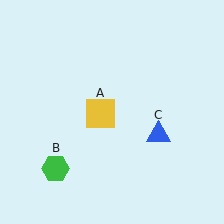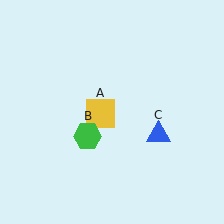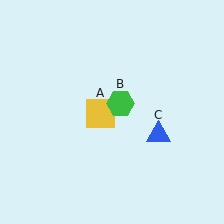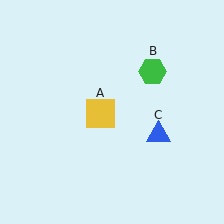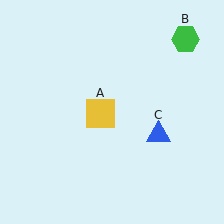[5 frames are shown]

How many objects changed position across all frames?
1 object changed position: green hexagon (object B).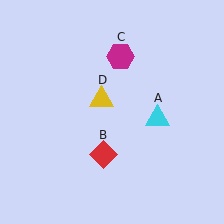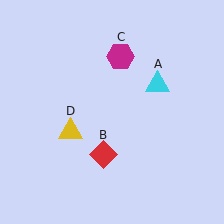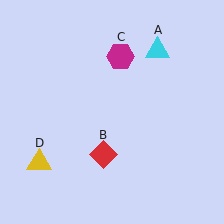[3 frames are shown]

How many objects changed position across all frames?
2 objects changed position: cyan triangle (object A), yellow triangle (object D).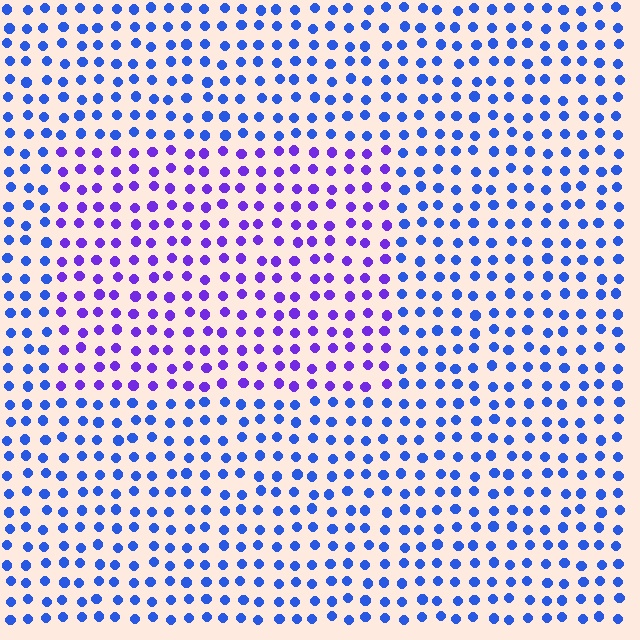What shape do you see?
I see a rectangle.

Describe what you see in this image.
The image is filled with small blue elements in a uniform arrangement. A rectangle-shaped region is visible where the elements are tinted to a slightly different hue, forming a subtle color boundary.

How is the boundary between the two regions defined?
The boundary is defined purely by a slight shift in hue (about 39 degrees). Spacing, size, and orientation are identical on both sides.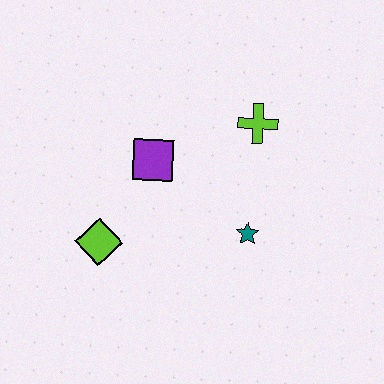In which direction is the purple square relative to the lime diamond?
The purple square is above the lime diamond.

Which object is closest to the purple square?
The lime diamond is closest to the purple square.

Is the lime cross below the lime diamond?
No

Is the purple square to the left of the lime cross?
Yes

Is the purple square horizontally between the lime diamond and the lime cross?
Yes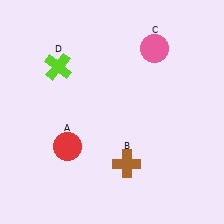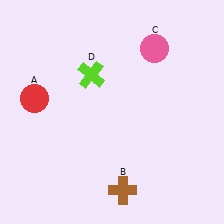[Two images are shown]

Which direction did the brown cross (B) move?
The brown cross (B) moved down.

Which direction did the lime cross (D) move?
The lime cross (D) moved right.